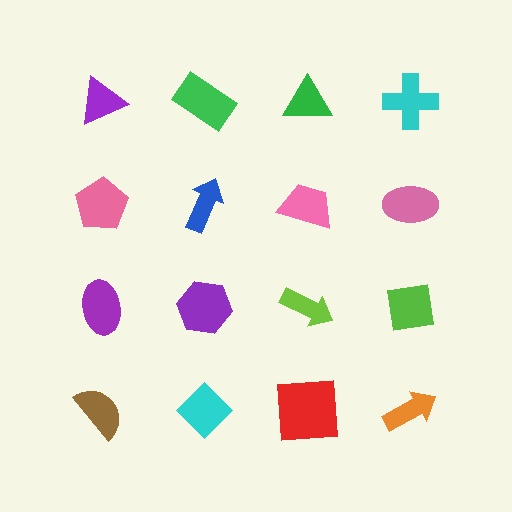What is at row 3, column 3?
A lime arrow.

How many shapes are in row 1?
4 shapes.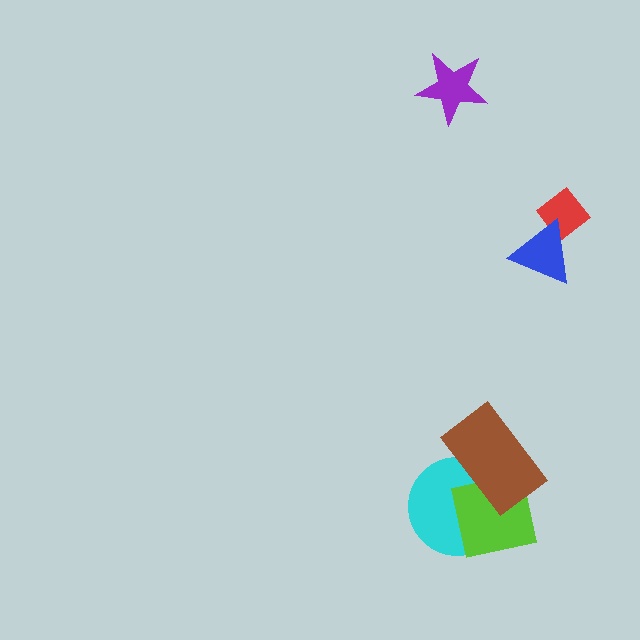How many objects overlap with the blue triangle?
1 object overlaps with the blue triangle.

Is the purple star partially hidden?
No, no other shape covers it.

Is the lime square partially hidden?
Yes, it is partially covered by another shape.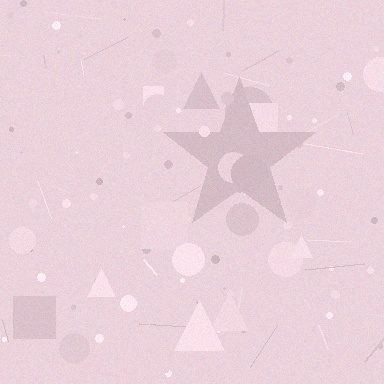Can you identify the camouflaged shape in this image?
The camouflaged shape is a star.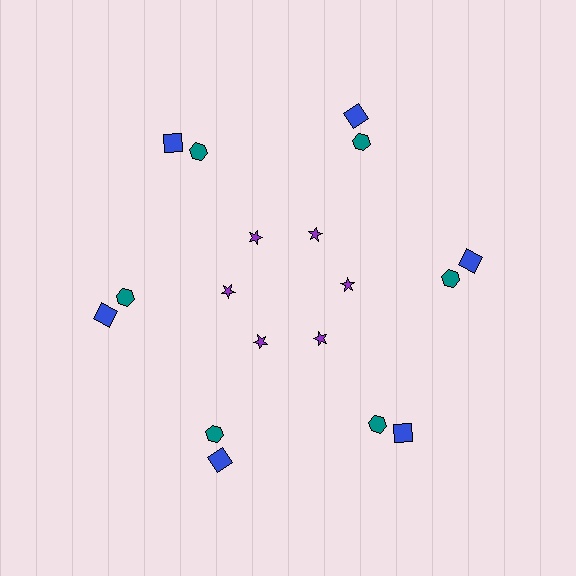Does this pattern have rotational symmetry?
Yes, this pattern has 6-fold rotational symmetry. It looks the same after rotating 60 degrees around the center.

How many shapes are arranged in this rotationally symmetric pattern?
There are 18 shapes, arranged in 6 groups of 3.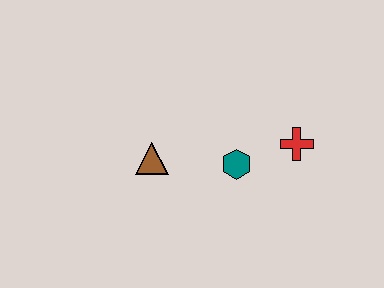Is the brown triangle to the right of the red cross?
No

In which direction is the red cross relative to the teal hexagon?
The red cross is to the right of the teal hexagon.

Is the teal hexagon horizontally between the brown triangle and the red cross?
Yes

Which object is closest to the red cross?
The teal hexagon is closest to the red cross.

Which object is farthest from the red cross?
The brown triangle is farthest from the red cross.